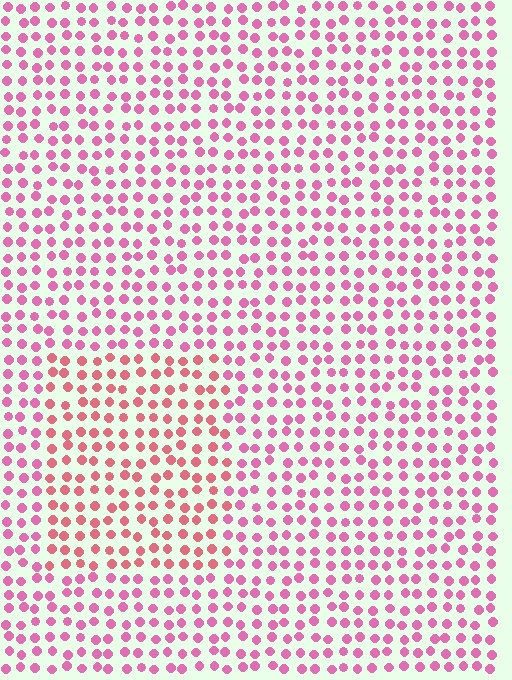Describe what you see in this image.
The image is filled with small pink elements in a uniform arrangement. A rectangle-shaped region is visible where the elements are tinted to a slightly different hue, forming a subtle color boundary.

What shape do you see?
I see a rectangle.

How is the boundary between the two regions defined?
The boundary is defined purely by a slight shift in hue (about 26 degrees). Spacing, size, and orientation are identical on both sides.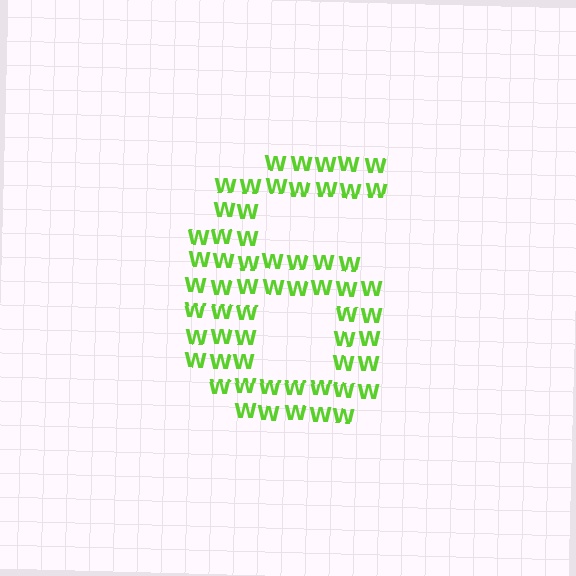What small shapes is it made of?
It is made of small letter W's.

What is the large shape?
The large shape is the digit 6.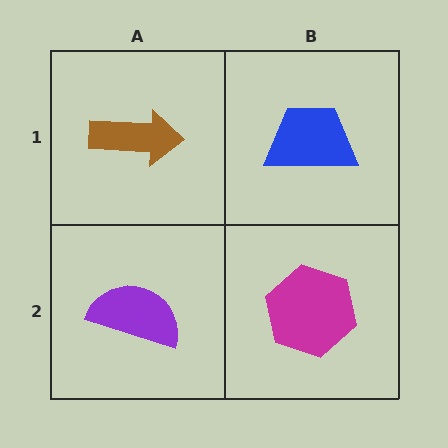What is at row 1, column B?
A blue trapezoid.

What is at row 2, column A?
A purple semicircle.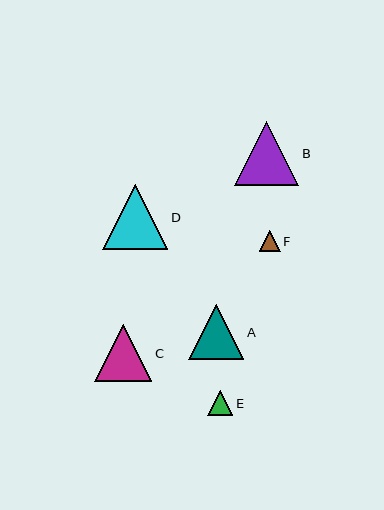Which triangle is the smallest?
Triangle F is the smallest with a size of approximately 21 pixels.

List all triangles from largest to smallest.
From largest to smallest: D, B, C, A, E, F.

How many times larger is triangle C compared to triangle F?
Triangle C is approximately 2.7 times the size of triangle F.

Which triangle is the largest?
Triangle D is the largest with a size of approximately 65 pixels.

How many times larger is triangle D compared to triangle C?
Triangle D is approximately 1.1 times the size of triangle C.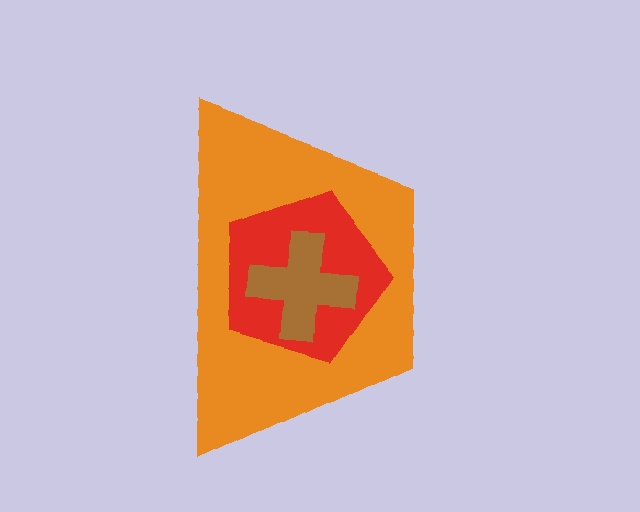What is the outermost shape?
The orange trapezoid.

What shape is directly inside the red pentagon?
The brown cross.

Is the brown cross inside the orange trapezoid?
Yes.